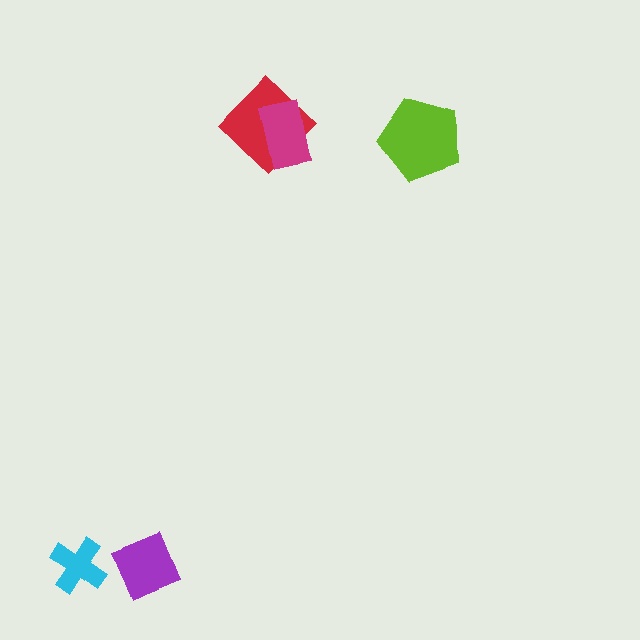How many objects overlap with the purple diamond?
0 objects overlap with the purple diamond.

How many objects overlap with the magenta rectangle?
1 object overlaps with the magenta rectangle.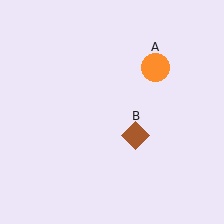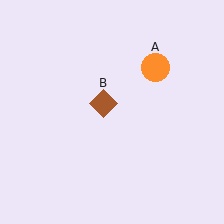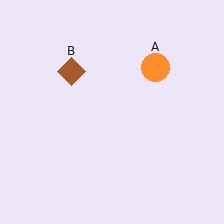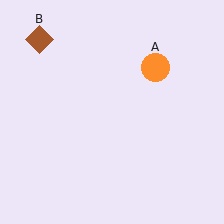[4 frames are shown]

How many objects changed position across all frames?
1 object changed position: brown diamond (object B).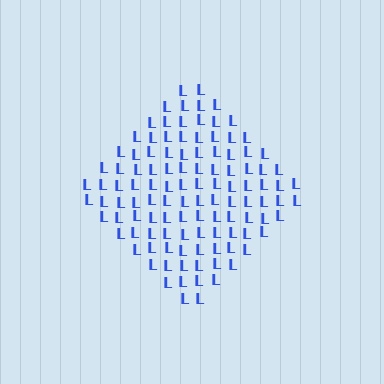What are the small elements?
The small elements are letter L's.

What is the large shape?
The large shape is a diamond.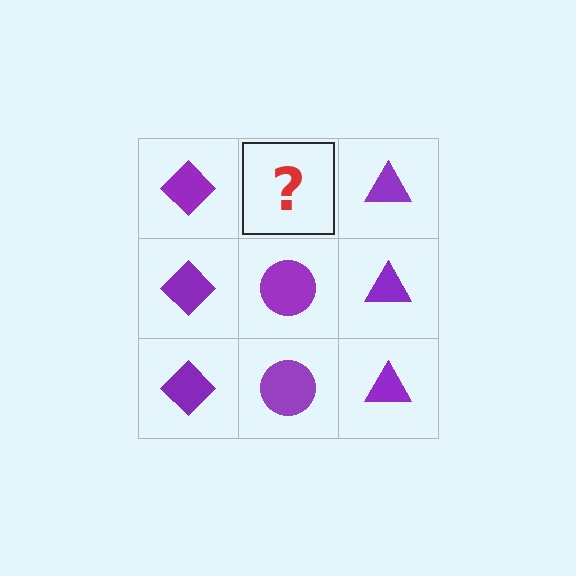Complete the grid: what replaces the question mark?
The question mark should be replaced with a purple circle.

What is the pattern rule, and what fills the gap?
The rule is that each column has a consistent shape. The gap should be filled with a purple circle.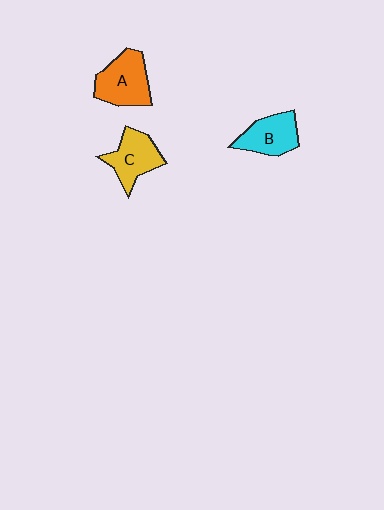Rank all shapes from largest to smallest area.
From largest to smallest: A (orange), C (yellow), B (cyan).